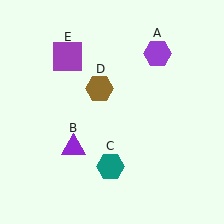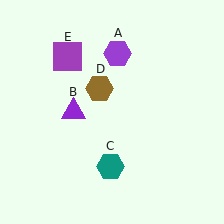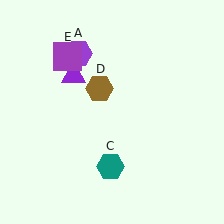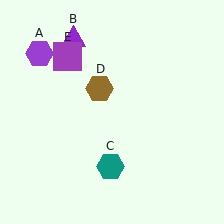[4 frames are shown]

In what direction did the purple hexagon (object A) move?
The purple hexagon (object A) moved left.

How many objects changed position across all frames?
2 objects changed position: purple hexagon (object A), purple triangle (object B).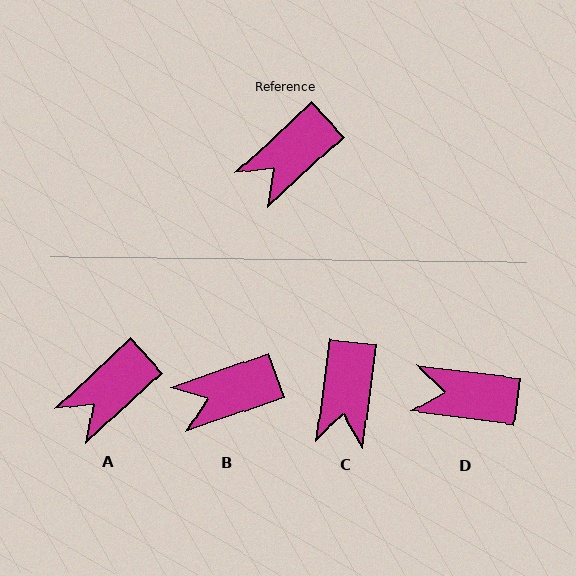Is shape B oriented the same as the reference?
No, it is off by about 24 degrees.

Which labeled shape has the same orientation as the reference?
A.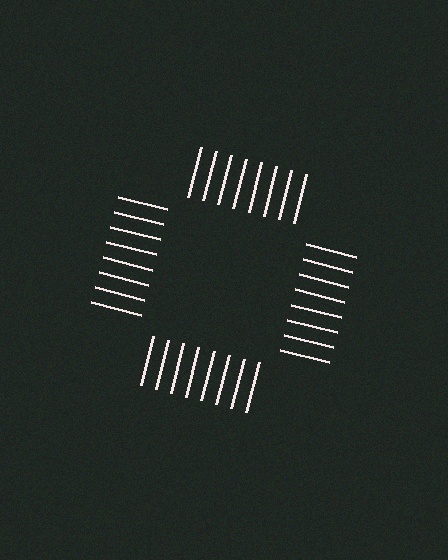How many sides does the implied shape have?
4 sides — the line-ends trace a square.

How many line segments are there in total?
32 — 8 along each of the 4 edges.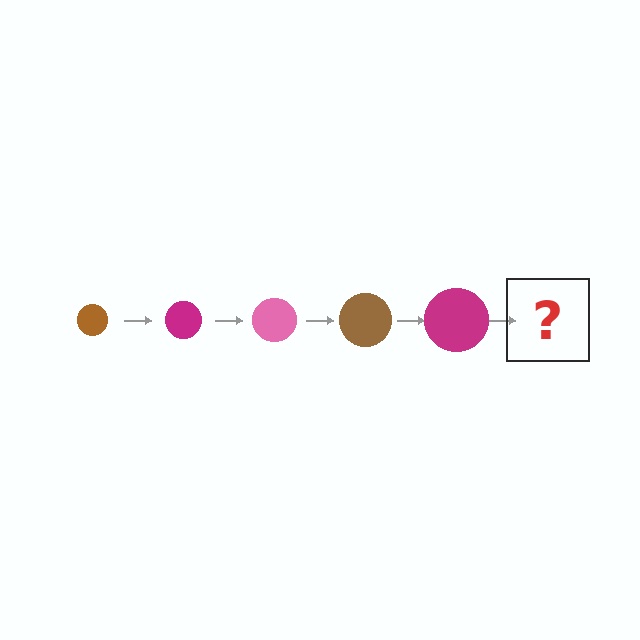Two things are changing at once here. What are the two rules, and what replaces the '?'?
The two rules are that the circle grows larger each step and the color cycles through brown, magenta, and pink. The '?' should be a pink circle, larger than the previous one.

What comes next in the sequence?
The next element should be a pink circle, larger than the previous one.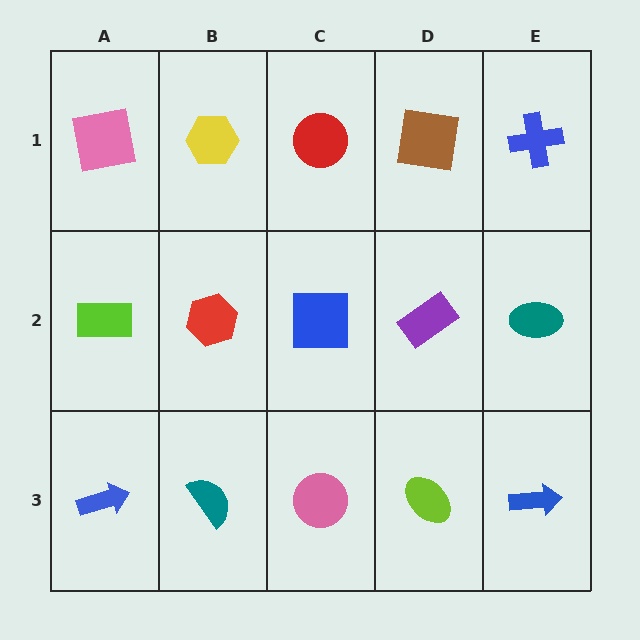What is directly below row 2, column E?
A blue arrow.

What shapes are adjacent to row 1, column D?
A purple rectangle (row 2, column D), a red circle (row 1, column C), a blue cross (row 1, column E).